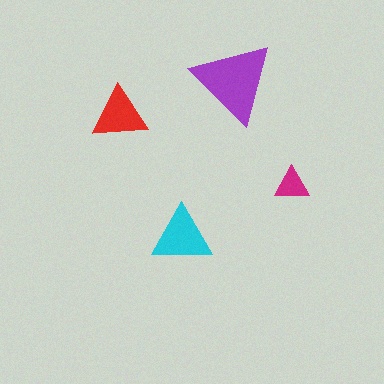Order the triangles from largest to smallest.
the purple one, the cyan one, the red one, the magenta one.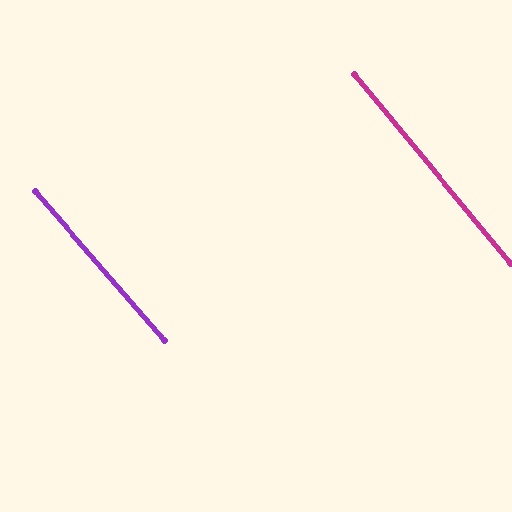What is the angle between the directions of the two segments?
Approximately 1 degree.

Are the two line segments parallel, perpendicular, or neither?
Parallel — their directions differ by only 1.4°.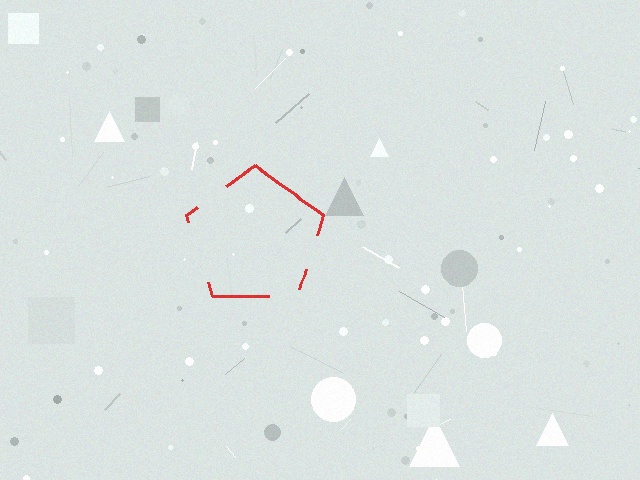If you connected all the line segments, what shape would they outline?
They would outline a pentagon.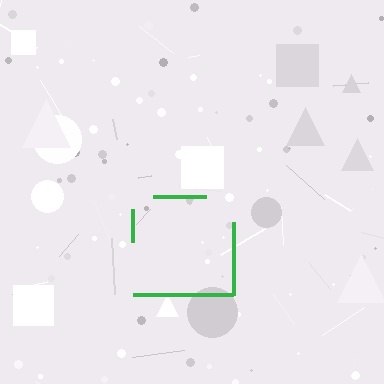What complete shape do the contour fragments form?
The contour fragments form a square.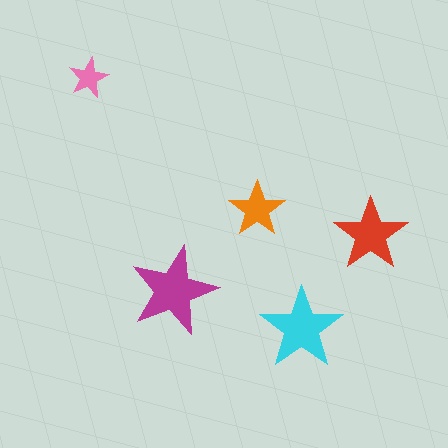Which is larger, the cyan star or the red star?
The cyan one.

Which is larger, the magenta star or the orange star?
The magenta one.